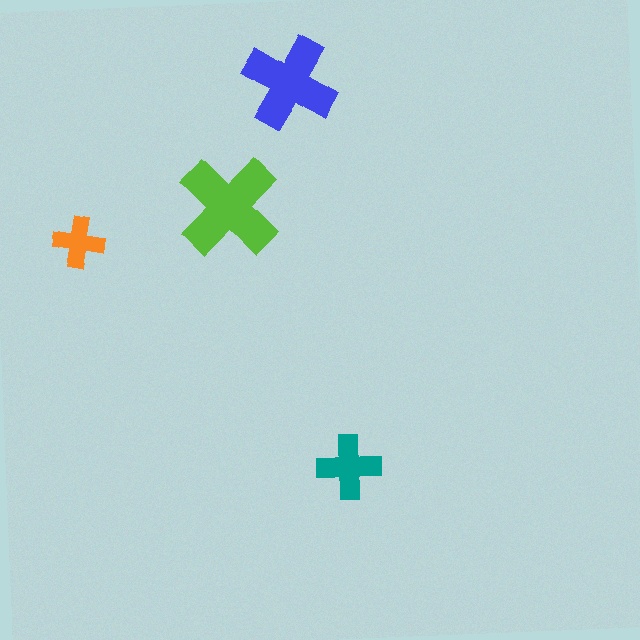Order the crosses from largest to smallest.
the lime one, the blue one, the teal one, the orange one.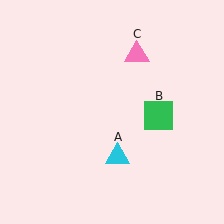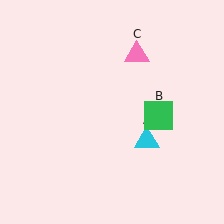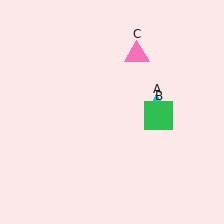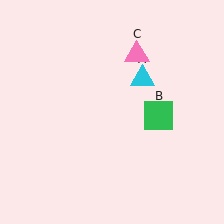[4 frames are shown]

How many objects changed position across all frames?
1 object changed position: cyan triangle (object A).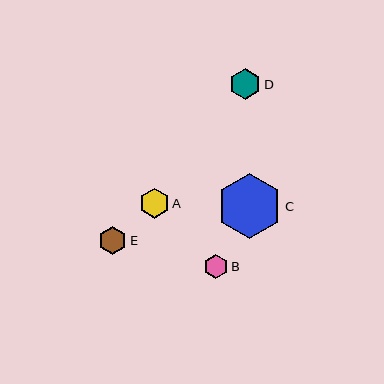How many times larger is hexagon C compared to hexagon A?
Hexagon C is approximately 2.2 times the size of hexagon A.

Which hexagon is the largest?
Hexagon C is the largest with a size of approximately 65 pixels.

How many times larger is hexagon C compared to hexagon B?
Hexagon C is approximately 2.7 times the size of hexagon B.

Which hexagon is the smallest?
Hexagon B is the smallest with a size of approximately 24 pixels.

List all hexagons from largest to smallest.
From largest to smallest: C, D, A, E, B.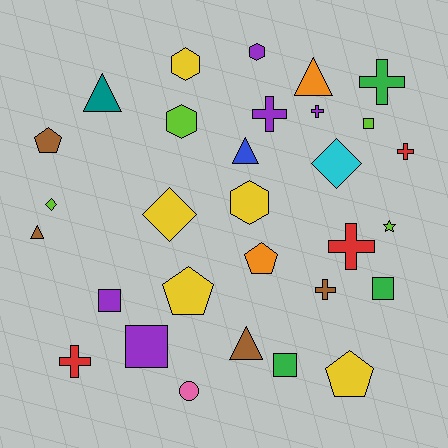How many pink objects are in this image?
There is 1 pink object.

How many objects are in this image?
There are 30 objects.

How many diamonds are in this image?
There are 3 diamonds.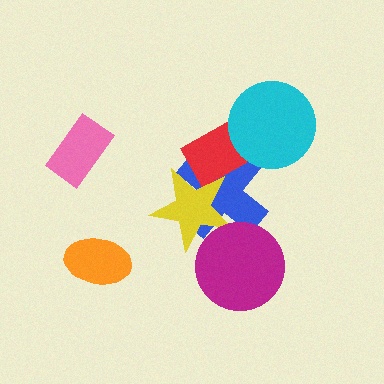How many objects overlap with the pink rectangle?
0 objects overlap with the pink rectangle.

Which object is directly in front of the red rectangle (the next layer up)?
The yellow star is directly in front of the red rectangle.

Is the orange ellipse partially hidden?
No, no other shape covers it.